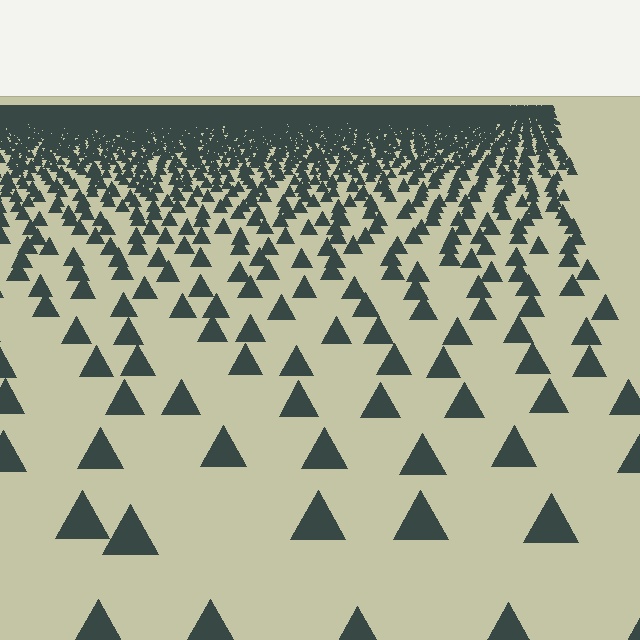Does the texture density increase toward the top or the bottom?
Density increases toward the top.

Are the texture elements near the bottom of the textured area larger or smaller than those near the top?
Larger. Near the bottom, elements are closer to the viewer and appear at a bigger on-screen size.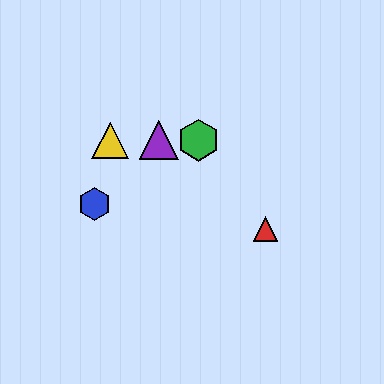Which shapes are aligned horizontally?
The green hexagon, the yellow triangle, the purple triangle are aligned horizontally.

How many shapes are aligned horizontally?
3 shapes (the green hexagon, the yellow triangle, the purple triangle) are aligned horizontally.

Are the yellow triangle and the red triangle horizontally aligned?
No, the yellow triangle is at y≈140 and the red triangle is at y≈229.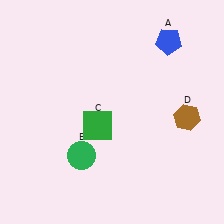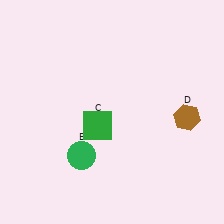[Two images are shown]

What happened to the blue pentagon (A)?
The blue pentagon (A) was removed in Image 2. It was in the top-right area of Image 1.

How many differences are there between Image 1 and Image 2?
There is 1 difference between the two images.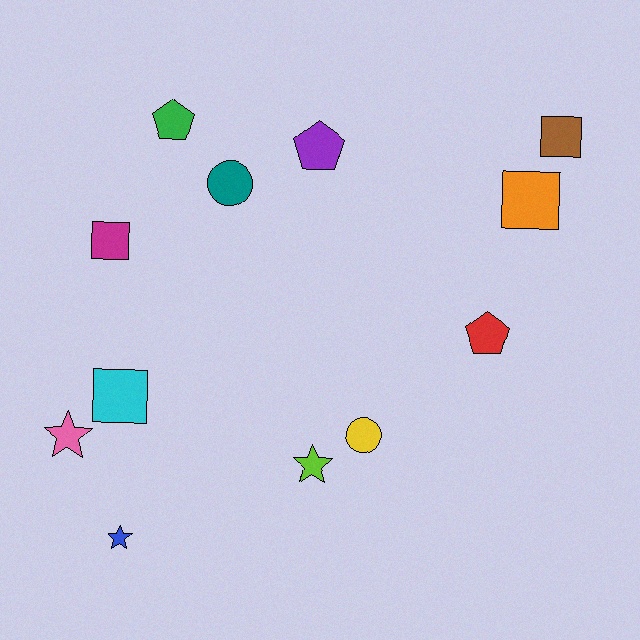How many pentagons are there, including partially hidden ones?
There are 3 pentagons.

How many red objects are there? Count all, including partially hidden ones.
There is 1 red object.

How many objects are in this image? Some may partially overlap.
There are 12 objects.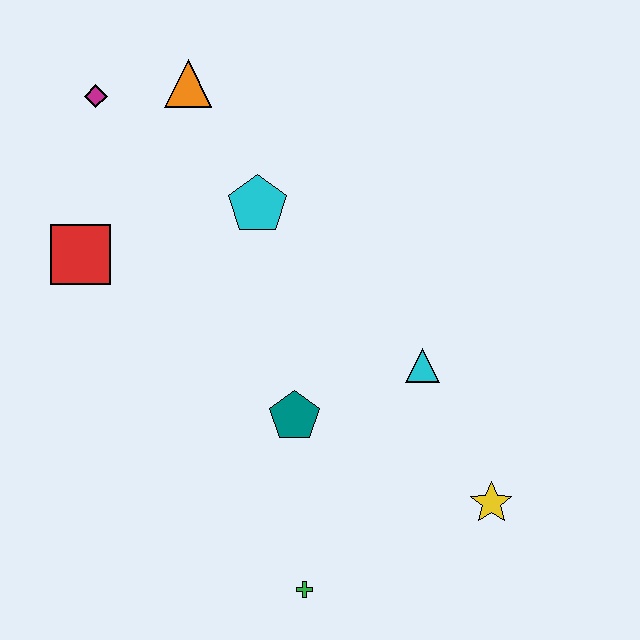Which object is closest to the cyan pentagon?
The orange triangle is closest to the cyan pentagon.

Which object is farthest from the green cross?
The magenta diamond is farthest from the green cross.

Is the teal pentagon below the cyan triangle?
Yes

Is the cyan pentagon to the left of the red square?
No